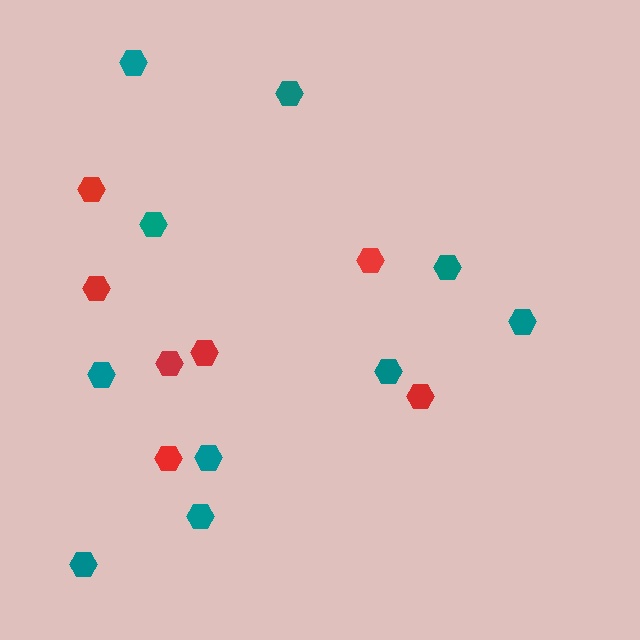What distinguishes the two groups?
There are 2 groups: one group of red hexagons (7) and one group of teal hexagons (10).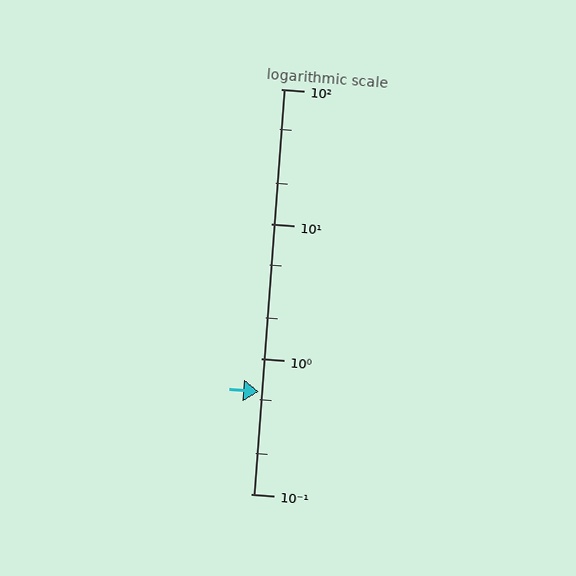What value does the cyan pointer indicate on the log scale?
The pointer indicates approximately 0.57.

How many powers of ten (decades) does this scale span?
The scale spans 3 decades, from 0.1 to 100.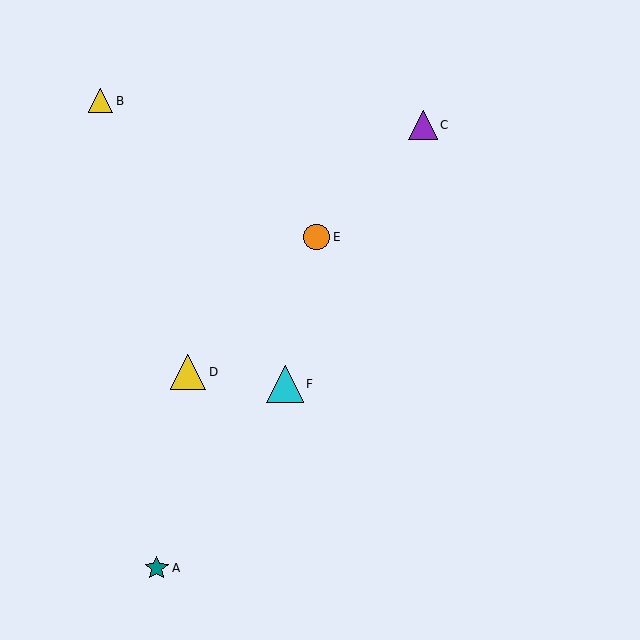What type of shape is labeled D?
Shape D is a yellow triangle.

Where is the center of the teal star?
The center of the teal star is at (157, 568).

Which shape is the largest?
The cyan triangle (labeled F) is the largest.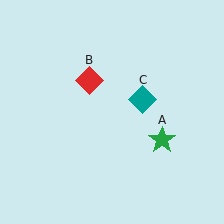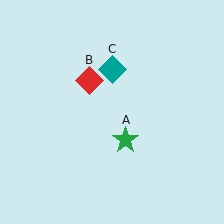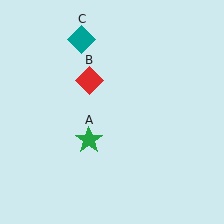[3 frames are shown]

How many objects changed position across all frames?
2 objects changed position: green star (object A), teal diamond (object C).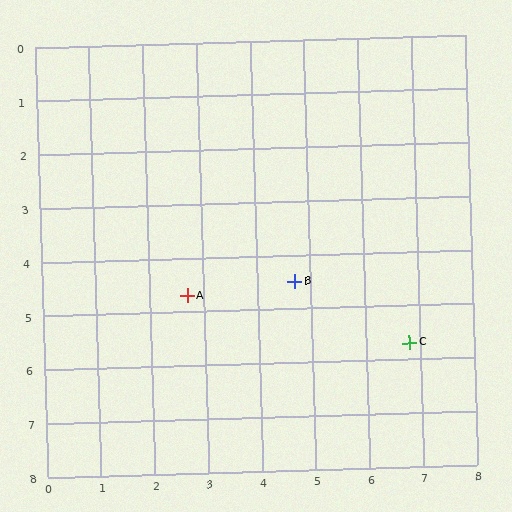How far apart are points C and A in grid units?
Points C and A are about 4.2 grid units apart.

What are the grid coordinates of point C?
Point C is at approximately (6.8, 5.7).